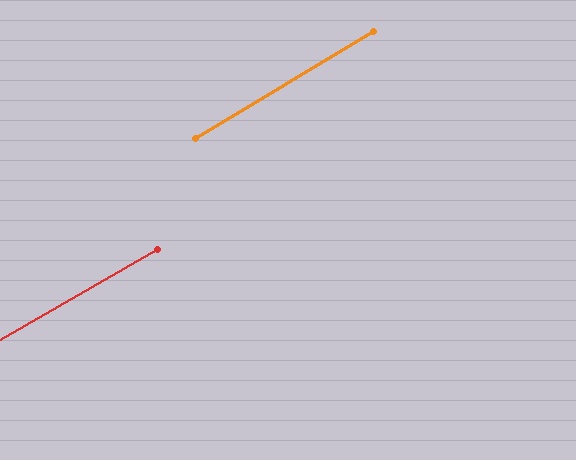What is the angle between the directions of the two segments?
Approximately 1 degree.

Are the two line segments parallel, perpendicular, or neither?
Parallel — their directions differ by only 1.3°.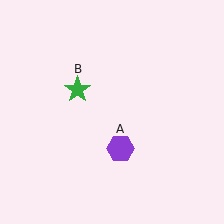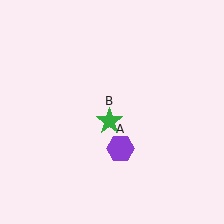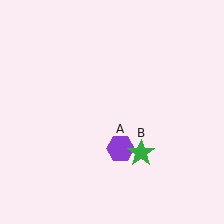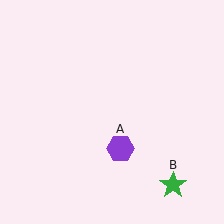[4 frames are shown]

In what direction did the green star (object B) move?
The green star (object B) moved down and to the right.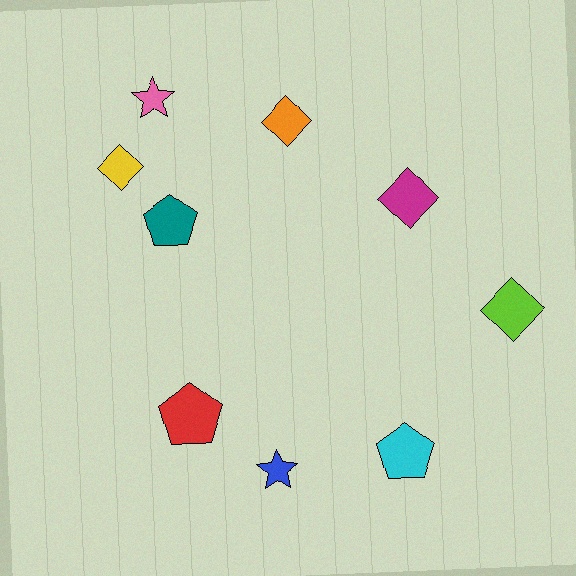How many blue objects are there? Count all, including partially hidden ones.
There is 1 blue object.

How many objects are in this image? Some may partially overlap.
There are 9 objects.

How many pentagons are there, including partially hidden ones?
There are 3 pentagons.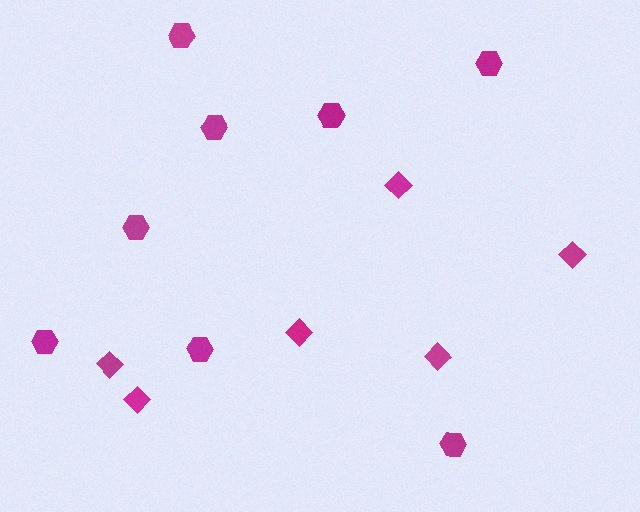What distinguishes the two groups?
There are 2 groups: one group of diamonds (6) and one group of hexagons (8).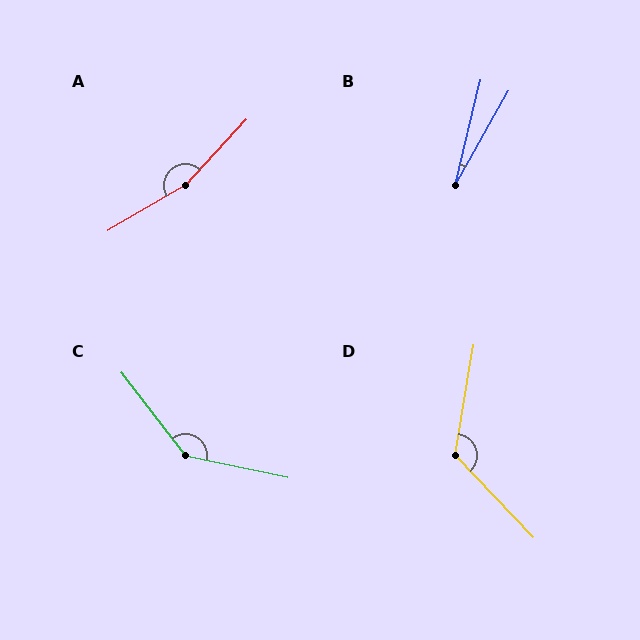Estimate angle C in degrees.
Approximately 139 degrees.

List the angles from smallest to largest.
B (16°), D (127°), C (139°), A (163°).